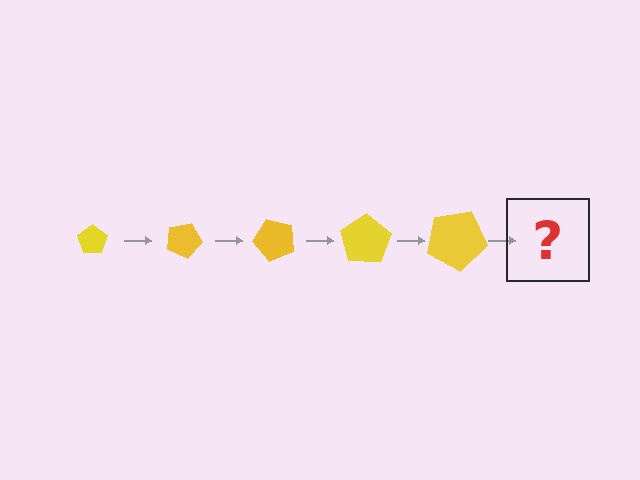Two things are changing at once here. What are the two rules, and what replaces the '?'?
The two rules are that the pentagon grows larger each step and it rotates 25 degrees each step. The '?' should be a pentagon, larger than the previous one and rotated 125 degrees from the start.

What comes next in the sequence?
The next element should be a pentagon, larger than the previous one and rotated 125 degrees from the start.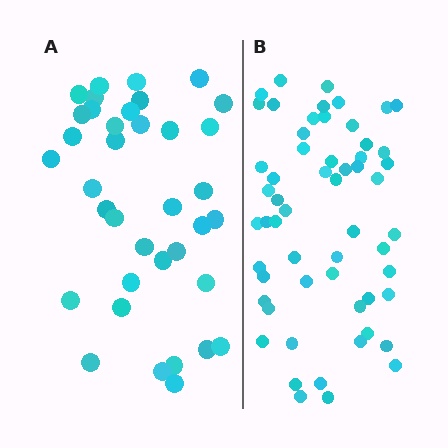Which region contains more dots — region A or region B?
Region B (the right region) has more dots.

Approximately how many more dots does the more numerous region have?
Region B has approximately 20 more dots than region A.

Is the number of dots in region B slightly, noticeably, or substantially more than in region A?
Region B has substantially more. The ratio is roughly 1.5 to 1.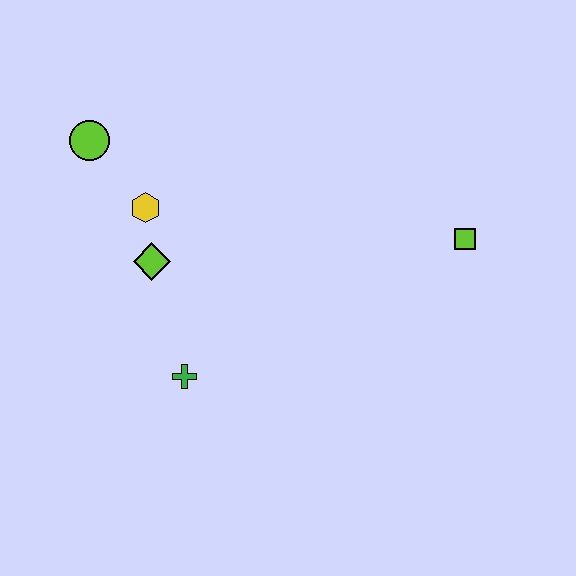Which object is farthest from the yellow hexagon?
The lime square is farthest from the yellow hexagon.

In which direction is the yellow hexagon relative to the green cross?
The yellow hexagon is above the green cross.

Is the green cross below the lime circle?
Yes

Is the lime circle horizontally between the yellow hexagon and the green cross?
No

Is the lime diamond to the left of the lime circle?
No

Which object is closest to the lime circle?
The yellow hexagon is closest to the lime circle.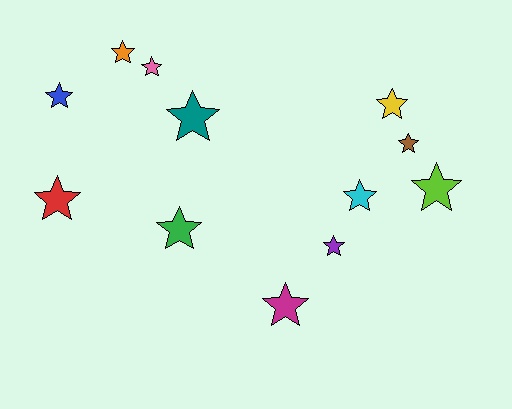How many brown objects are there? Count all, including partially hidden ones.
There is 1 brown object.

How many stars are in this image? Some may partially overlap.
There are 12 stars.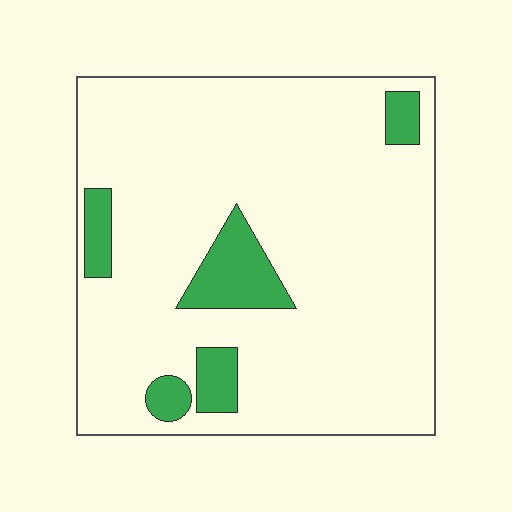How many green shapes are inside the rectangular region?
5.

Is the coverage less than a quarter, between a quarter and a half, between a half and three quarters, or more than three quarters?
Less than a quarter.